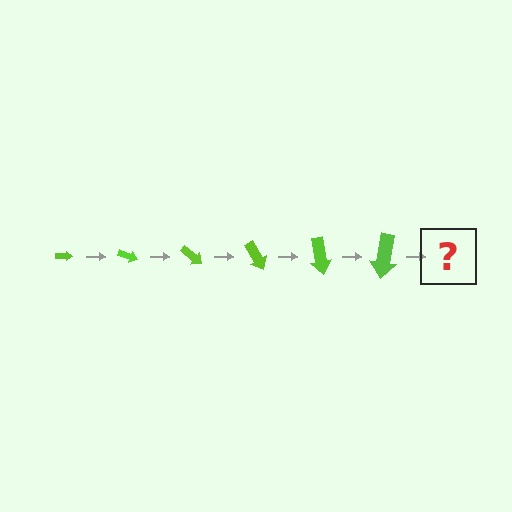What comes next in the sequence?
The next element should be an arrow, larger than the previous one and rotated 120 degrees from the start.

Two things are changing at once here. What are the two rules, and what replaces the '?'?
The two rules are that the arrow grows larger each step and it rotates 20 degrees each step. The '?' should be an arrow, larger than the previous one and rotated 120 degrees from the start.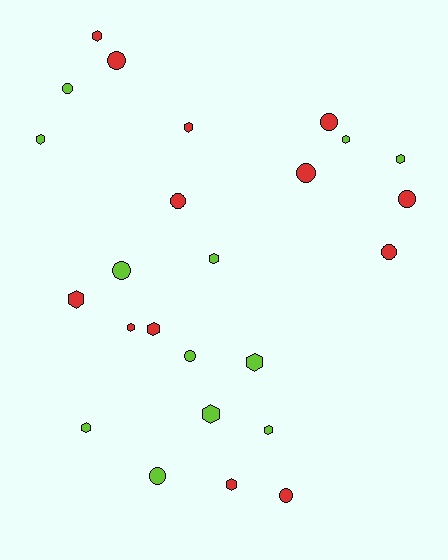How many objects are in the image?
There are 25 objects.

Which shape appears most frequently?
Hexagon, with 14 objects.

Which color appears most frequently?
Red, with 13 objects.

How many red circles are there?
There are 7 red circles.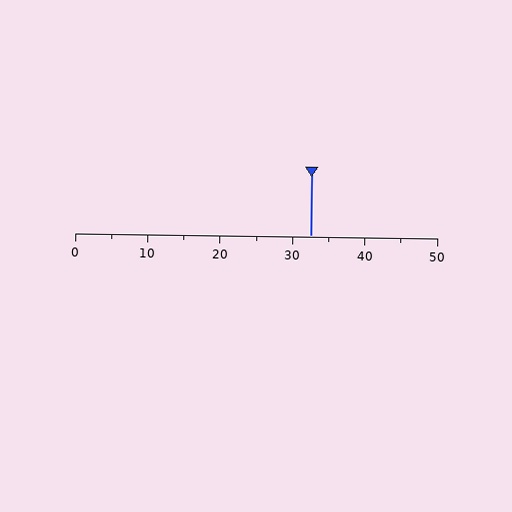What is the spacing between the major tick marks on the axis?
The major ticks are spaced 10 apart.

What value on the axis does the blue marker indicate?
The marker indicates approximately 32.5.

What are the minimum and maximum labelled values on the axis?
The axis runs from 0 to 50.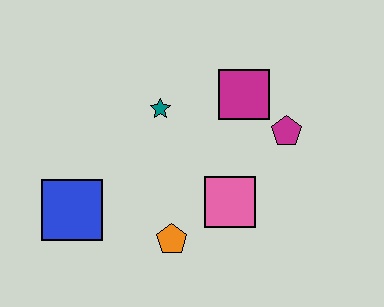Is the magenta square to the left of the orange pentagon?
No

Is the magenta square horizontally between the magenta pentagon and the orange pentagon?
Yes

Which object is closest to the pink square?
The orange pentagon is closest to the pink square.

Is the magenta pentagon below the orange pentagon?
No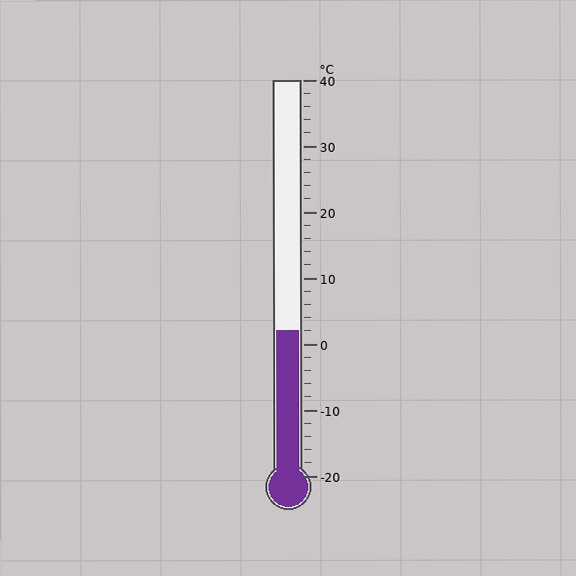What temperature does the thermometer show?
The thermometer shows approximately 2°C.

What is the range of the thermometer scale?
The thermometer scale ranges from -20°C to 40°C.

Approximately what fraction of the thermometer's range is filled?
The thermometer is filled to approximately 35% of its range.